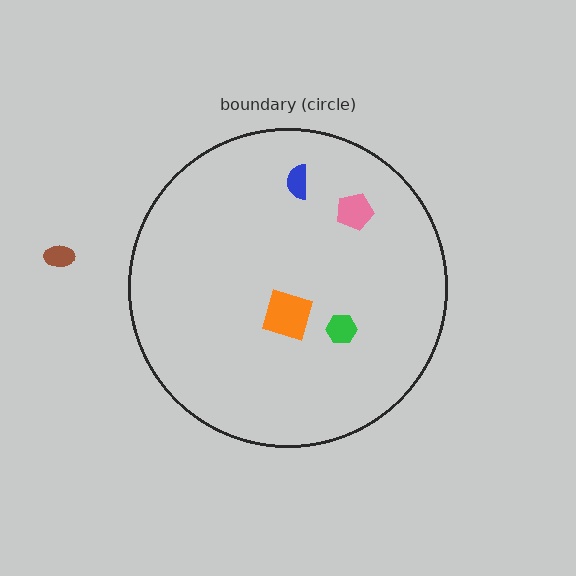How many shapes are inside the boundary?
4 inside, 1 outside.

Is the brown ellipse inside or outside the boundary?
Outside.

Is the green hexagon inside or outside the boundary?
Inside.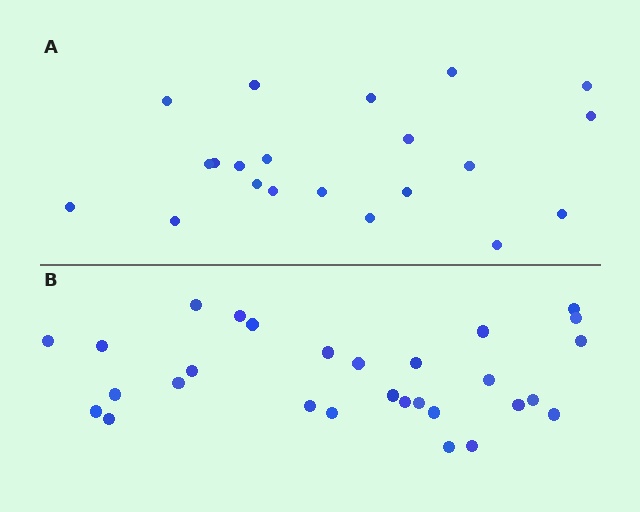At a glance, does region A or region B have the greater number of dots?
Region B (the bottom region) has more dots.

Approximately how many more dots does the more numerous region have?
Region B has roughly 8 or so more dots than region A.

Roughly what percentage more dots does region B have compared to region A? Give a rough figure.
About 40% more.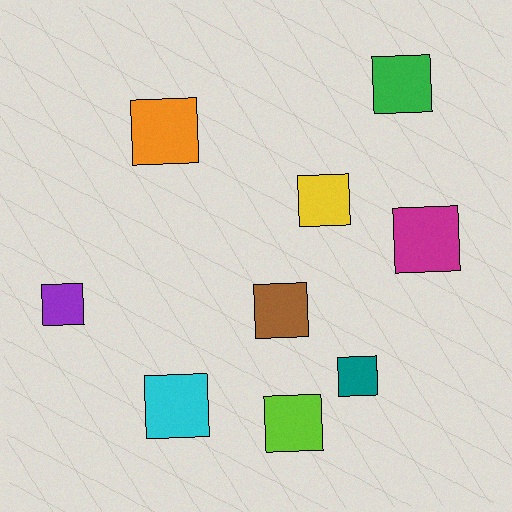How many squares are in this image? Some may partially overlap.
There are 9 squares.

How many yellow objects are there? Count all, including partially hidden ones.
There is 1 yellow object.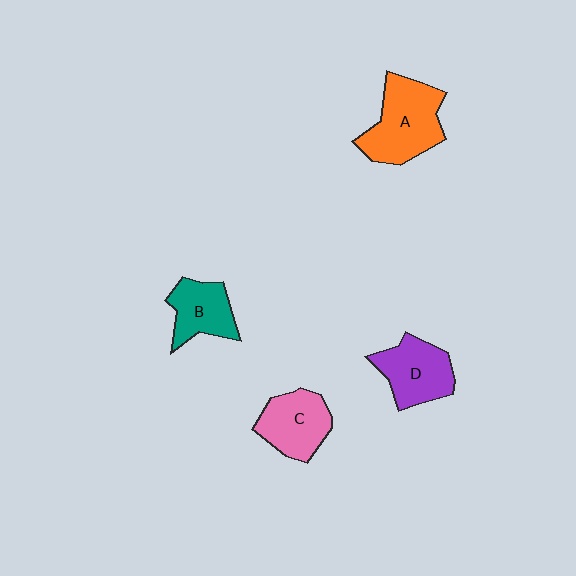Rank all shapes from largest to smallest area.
From largest to smallest: A (orange), D (purple), C (pink), B (teal).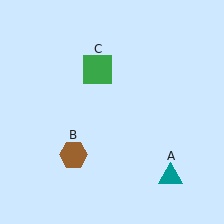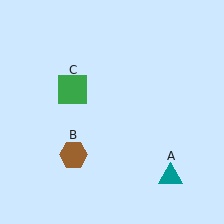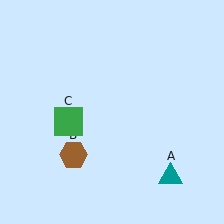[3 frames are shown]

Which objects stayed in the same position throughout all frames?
Teal triangle (object A) and brown hexagon (object B) remained stationary.